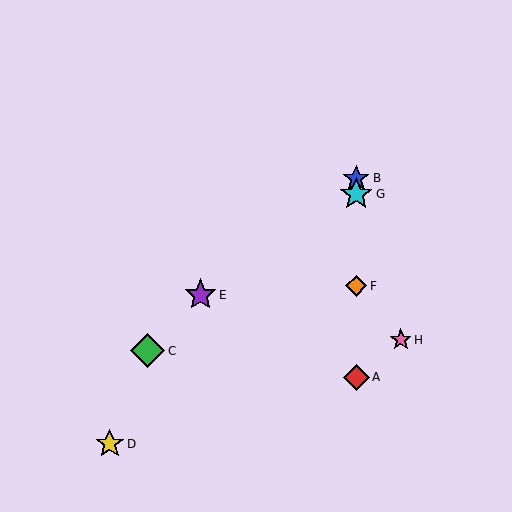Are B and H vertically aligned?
No, B is at x≈356 and H is at x≈401.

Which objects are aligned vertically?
Objects A, B, F, G are aligned vertically.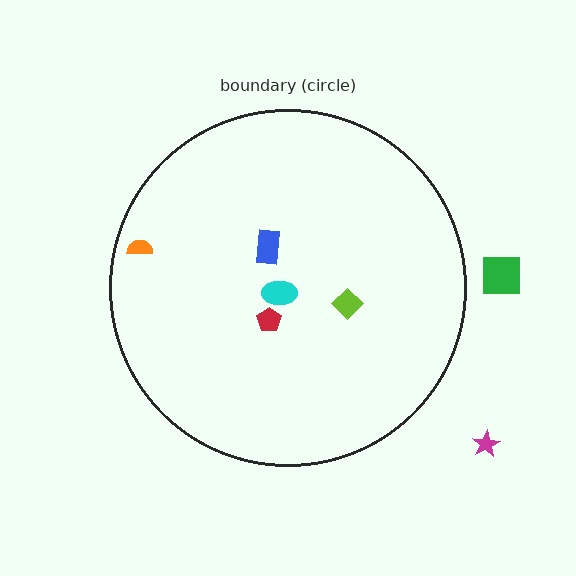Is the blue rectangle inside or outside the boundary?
Inside.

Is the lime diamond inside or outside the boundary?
Inside.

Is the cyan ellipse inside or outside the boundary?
Inside.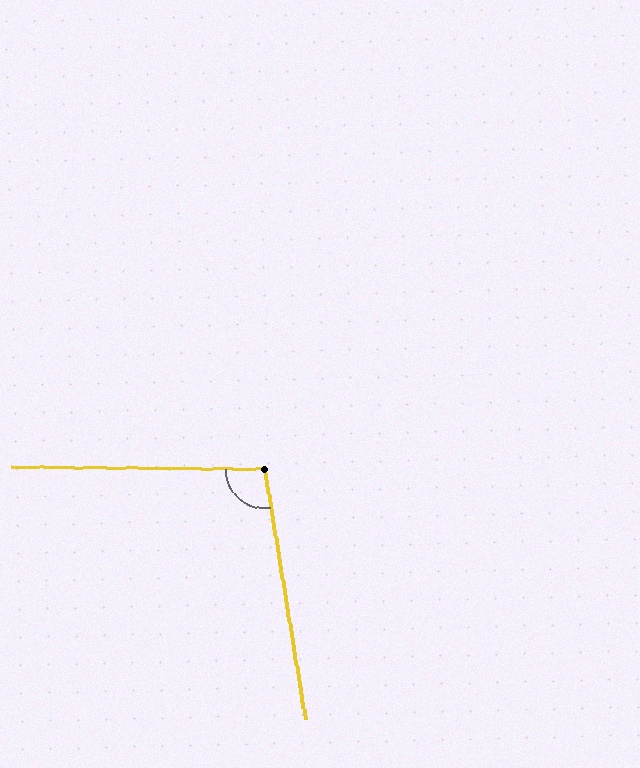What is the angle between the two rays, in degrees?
Approximately 100 degrees.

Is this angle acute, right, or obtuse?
It is obtuse.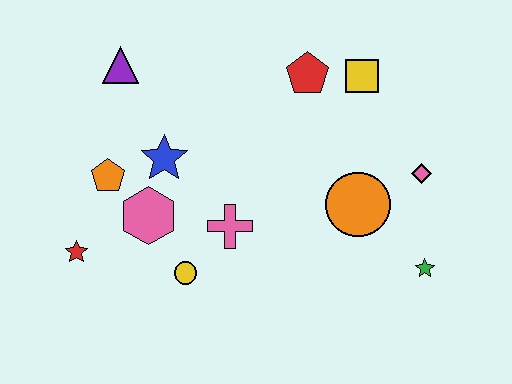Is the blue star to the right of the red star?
Yes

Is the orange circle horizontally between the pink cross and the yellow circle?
No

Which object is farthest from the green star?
The purple triangle is farthest from the green star.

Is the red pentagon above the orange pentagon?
Yes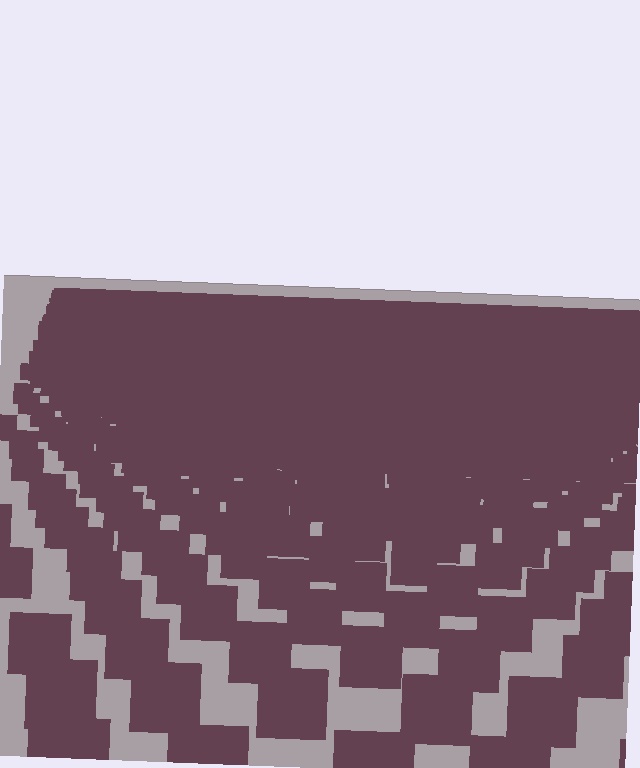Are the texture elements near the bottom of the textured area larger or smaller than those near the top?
Larger. Near the bottom, elements are closer to the viewer and appear at a bigger on-screen size.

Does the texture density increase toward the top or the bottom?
Density increases toward the top.